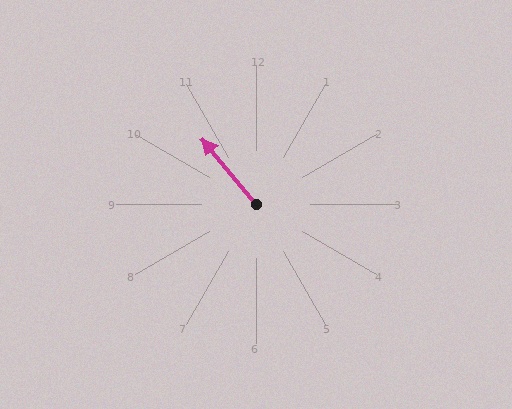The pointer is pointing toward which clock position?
Roughly 11 o'clock.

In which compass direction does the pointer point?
Northwest.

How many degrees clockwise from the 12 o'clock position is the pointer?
Approximately 321 degrees.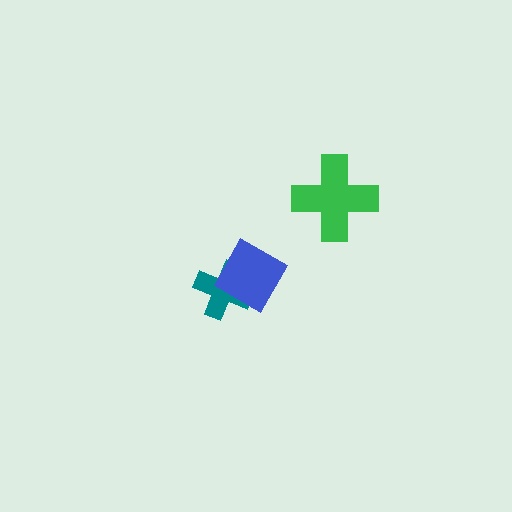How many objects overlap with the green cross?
0 objects overlap with the green cross.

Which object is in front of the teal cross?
The blue diamond is in front of the teal cross.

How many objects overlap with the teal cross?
1 object overlaps with the teal cross.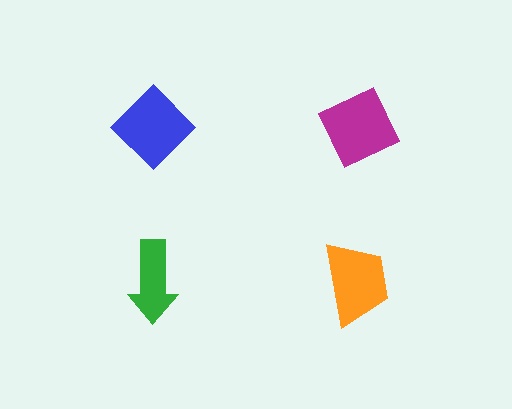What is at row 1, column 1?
A blue diamond.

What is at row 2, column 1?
A green arrow.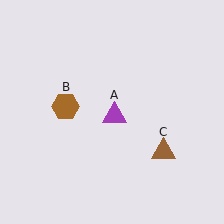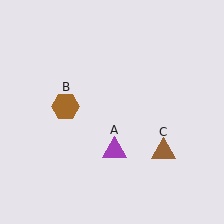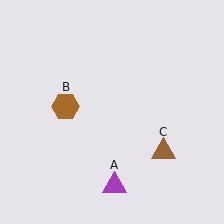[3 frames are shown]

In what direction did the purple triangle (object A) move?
The purple triangle (object A) moved down.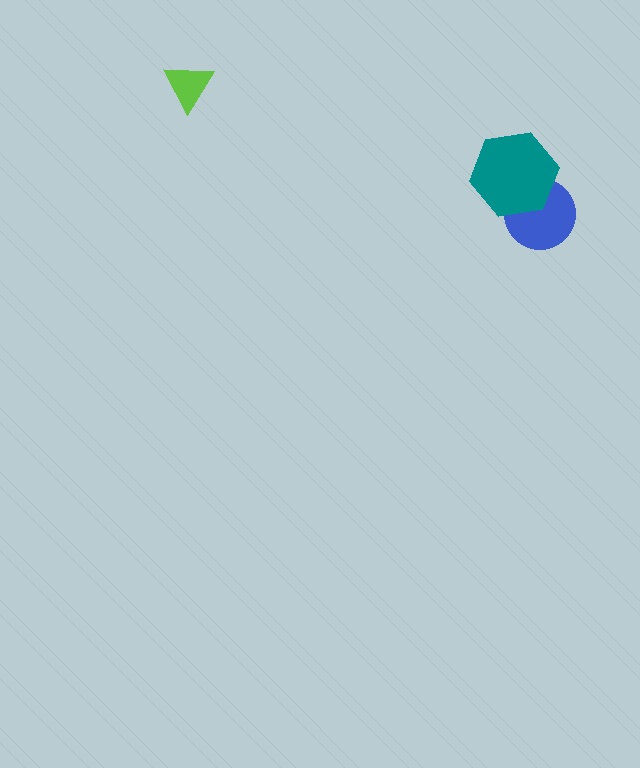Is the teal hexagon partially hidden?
No, no other shape covers it.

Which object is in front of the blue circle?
The teal hexagon is in front of the blue circle.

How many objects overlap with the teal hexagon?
1 object overlaps with the teal hexagon.